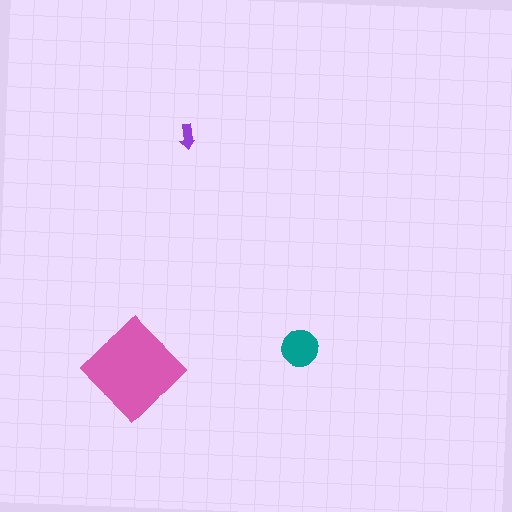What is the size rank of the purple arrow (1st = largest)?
3rd.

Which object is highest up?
The purple arrow is topmost.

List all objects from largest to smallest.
The pink diamond, the teal circle, the purple arrow.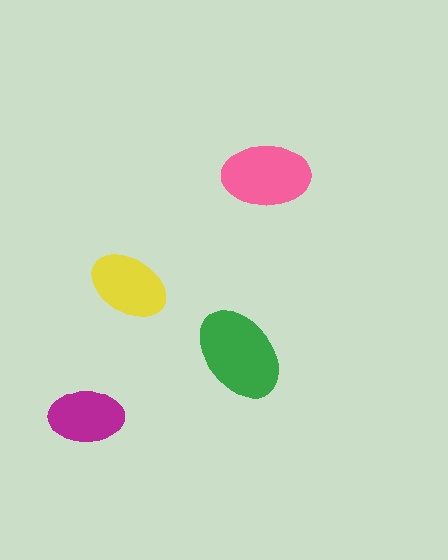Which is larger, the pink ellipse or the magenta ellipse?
The pink one.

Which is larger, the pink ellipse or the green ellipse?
The green one.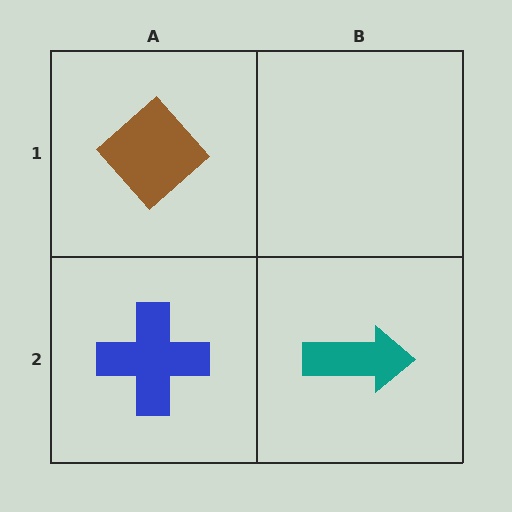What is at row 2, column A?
A blue cross.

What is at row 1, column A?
A brown diamond.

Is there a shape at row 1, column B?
No, that cell is empty.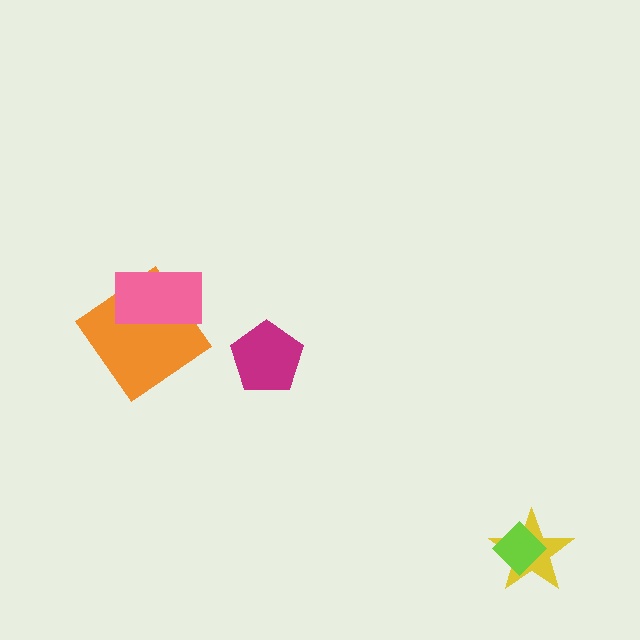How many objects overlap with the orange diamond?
1 object overlaps with the orange diamond.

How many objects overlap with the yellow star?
1 object overlaps with the yellow star.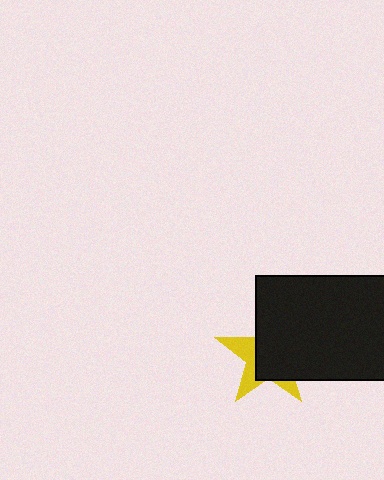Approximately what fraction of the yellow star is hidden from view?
Roughly 65% of the yellow star is hidden behind the black rectangle.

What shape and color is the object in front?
The object in front is a black rectangle.